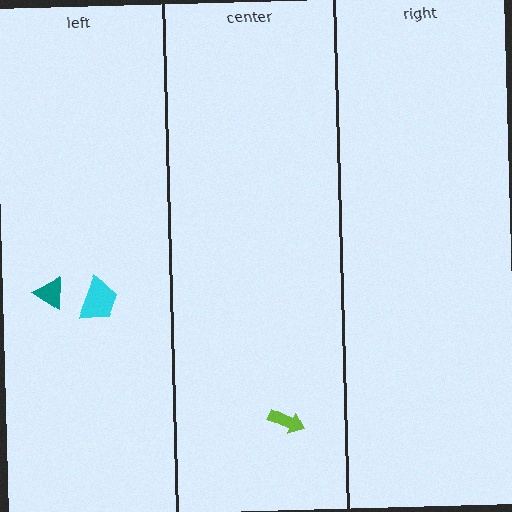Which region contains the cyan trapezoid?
The left region.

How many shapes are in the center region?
1.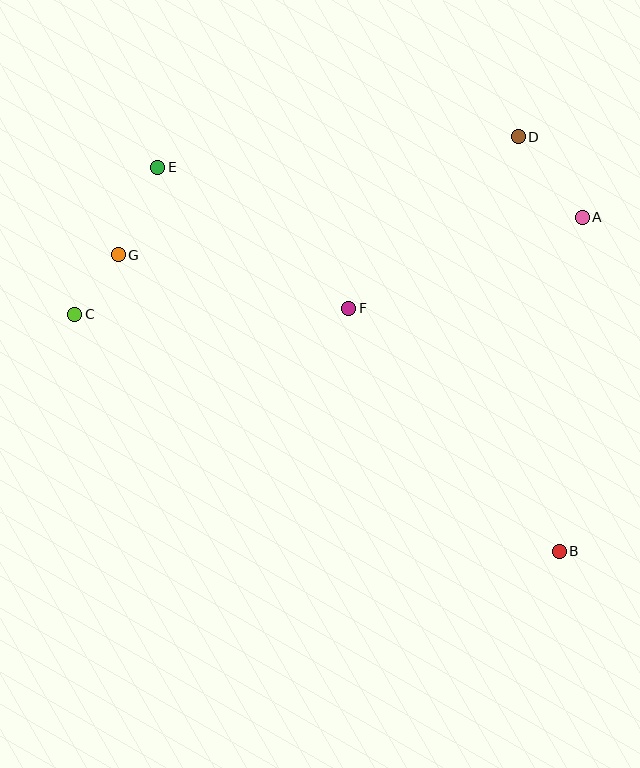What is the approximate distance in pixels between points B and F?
The distance between B and F is approximately 322 pixels.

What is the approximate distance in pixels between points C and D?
The distance between C and D is approximately 478 pixels.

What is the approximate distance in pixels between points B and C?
The distance between B and C is approximately 539 pixels.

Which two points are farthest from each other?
Points B and E are farthest from each other.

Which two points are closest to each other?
Points C and G are closest to each other.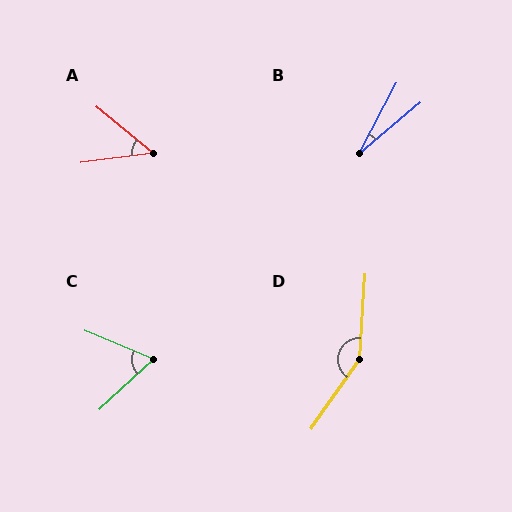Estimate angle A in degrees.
Approximately 47 degrees.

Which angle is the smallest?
B, at approximately 22 degrees.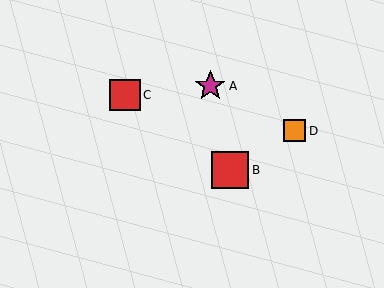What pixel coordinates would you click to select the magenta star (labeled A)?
Click at (210, 86) to select the magenta star A.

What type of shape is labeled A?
Shape A is a magenta star.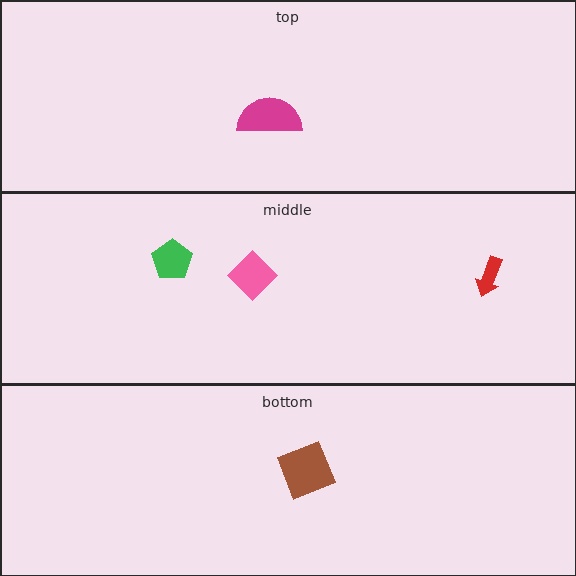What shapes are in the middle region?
The pink diamond, the red arrow, the green pentagon.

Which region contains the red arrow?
The middle region.